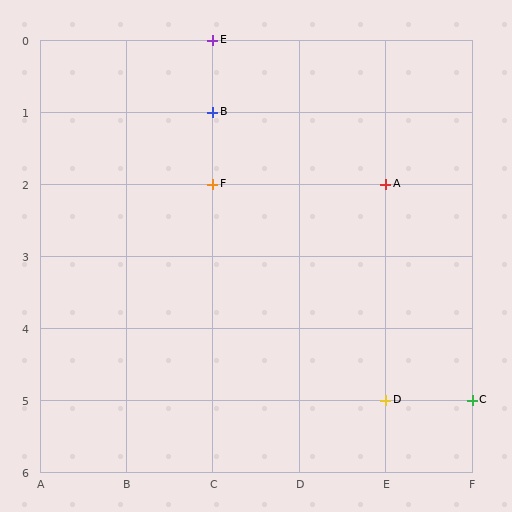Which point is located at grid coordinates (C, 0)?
Point E is at (C, 0).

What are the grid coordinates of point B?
Point B is at grid coordinates (C, 1).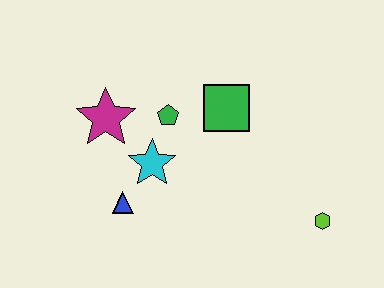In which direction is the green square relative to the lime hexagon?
The green square is above the lime hexagon.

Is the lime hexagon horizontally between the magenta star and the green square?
No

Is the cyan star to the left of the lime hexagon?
Yes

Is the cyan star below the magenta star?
Yes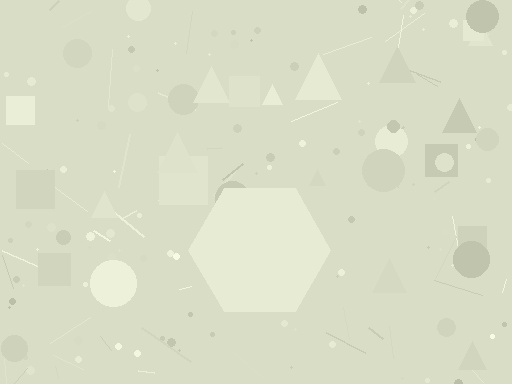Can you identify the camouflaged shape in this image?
The camouflaged shape is a hexagon.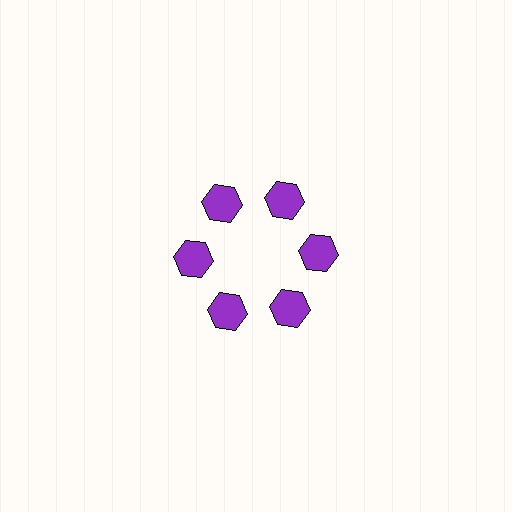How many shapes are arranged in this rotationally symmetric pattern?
There are 6 shapes, arranged in 6 groups of 1.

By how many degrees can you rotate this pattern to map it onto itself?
The pattern maps onto itself every 60 degrees of rotation.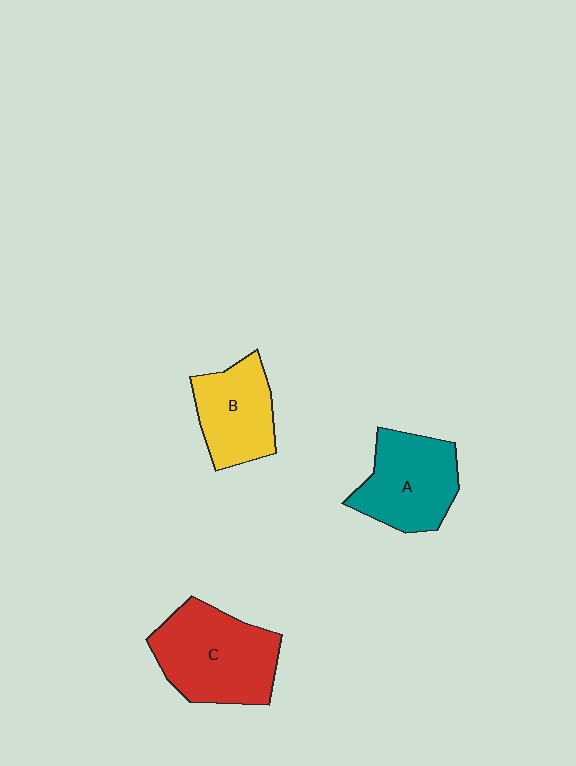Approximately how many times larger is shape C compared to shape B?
Approximately 1.4 times.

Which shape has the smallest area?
Shape B (yellow).